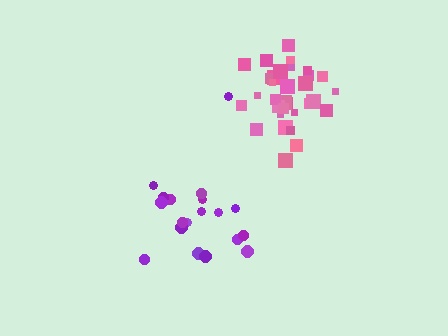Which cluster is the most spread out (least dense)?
Purple.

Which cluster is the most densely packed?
Pink.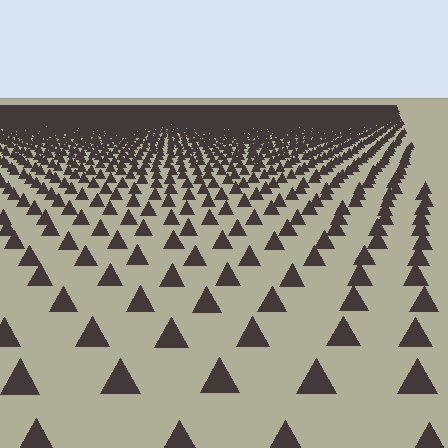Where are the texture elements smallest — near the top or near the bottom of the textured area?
Near the top.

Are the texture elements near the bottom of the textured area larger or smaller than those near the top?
Larger. Near the bottom, elements are closer to the viewer and appear at a bigger on-screen size.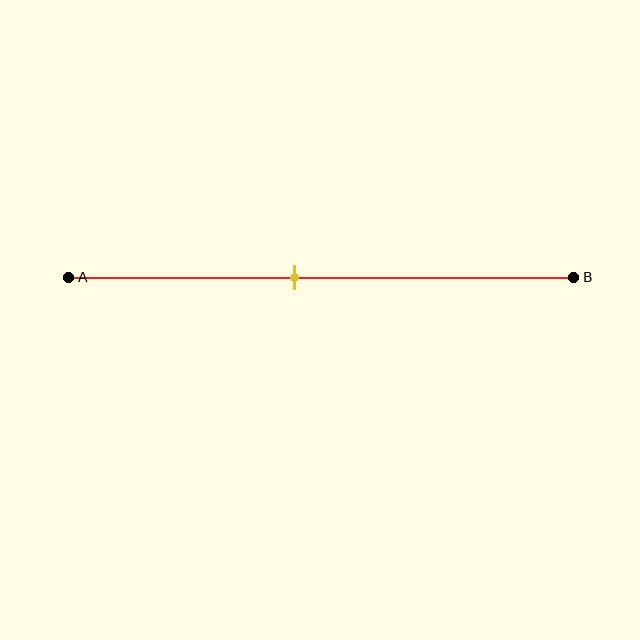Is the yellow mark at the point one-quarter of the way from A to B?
No, the mark is at about 45% from A, not at the 25% one-quarter point.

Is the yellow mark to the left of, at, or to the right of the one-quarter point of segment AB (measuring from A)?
The yellow mark is to the right of the one-quarter point of segment AB.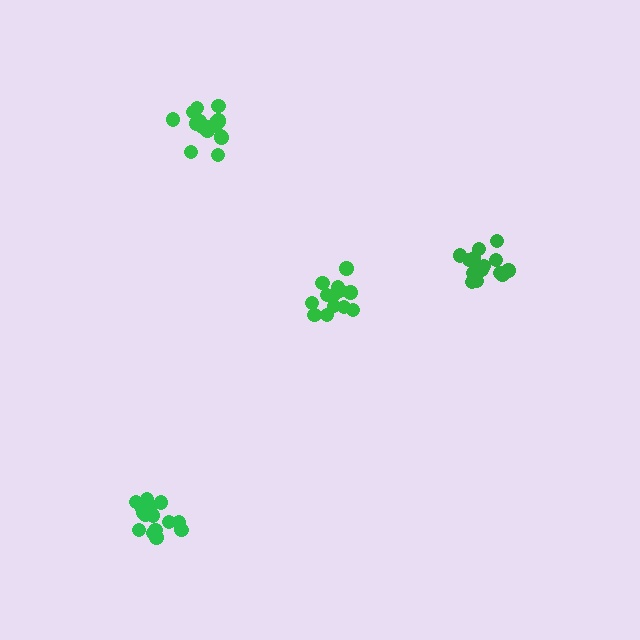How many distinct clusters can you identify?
There are 4 distinct clusters.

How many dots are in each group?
Group 1: 13 dots, Group 2: 17 dots, Group 3: 16 dots, Group 4: 16 dots (62 total).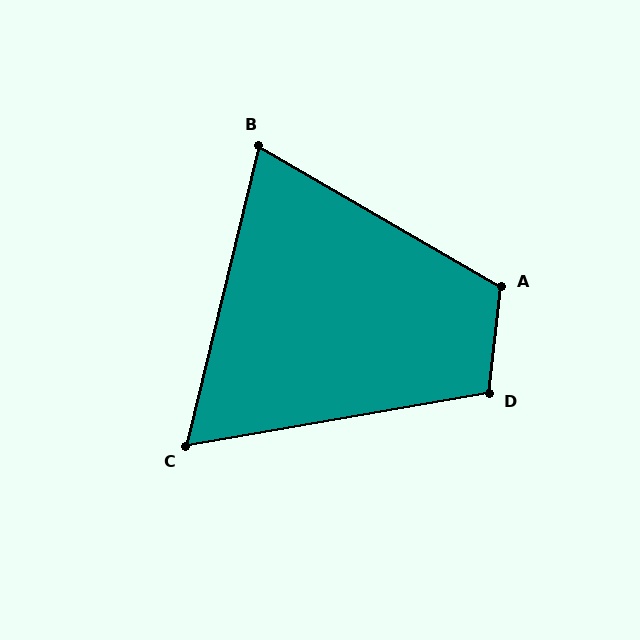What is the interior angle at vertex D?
Approximately 106 degrees (obtuse).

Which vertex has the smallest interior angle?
C, at approximately 66 degrees.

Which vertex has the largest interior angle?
A, at approximately 114 degrees.